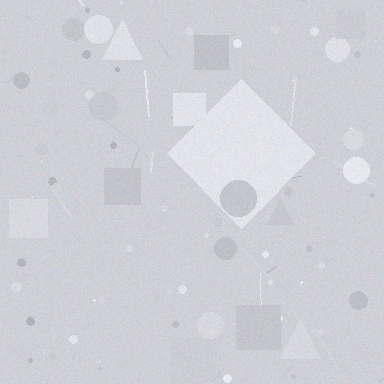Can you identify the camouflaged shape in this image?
The camouflaged shape is a diamond.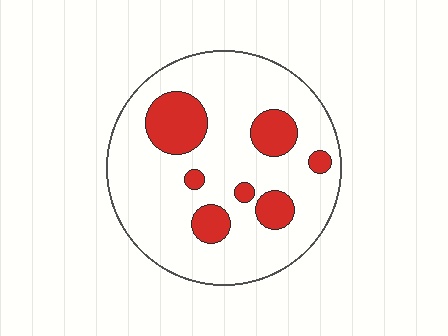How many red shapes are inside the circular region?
7.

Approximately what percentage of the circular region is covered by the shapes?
Approximately 20%.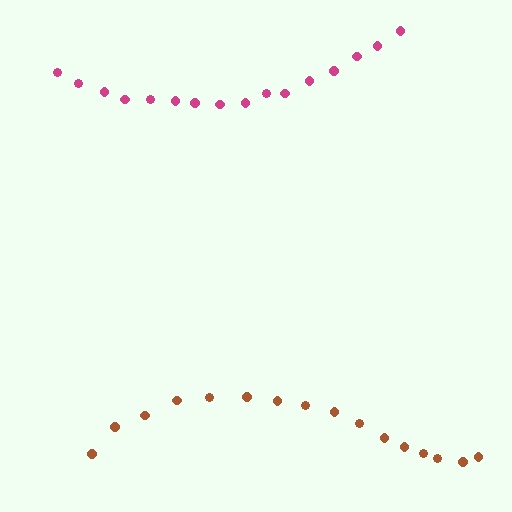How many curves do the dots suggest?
There are 2 distinct paths.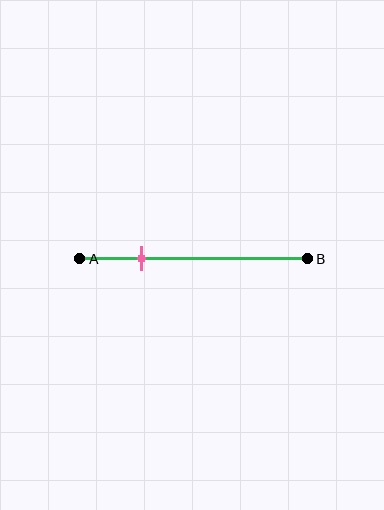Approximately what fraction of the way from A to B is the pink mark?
The pink mark is approximately 25% of the way from A to B.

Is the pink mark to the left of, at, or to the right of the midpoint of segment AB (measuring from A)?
The pink mark is to the left of the midpoint of segment AB.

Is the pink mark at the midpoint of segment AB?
No, the mark is at about 25% from A, not at the 50% midpoint.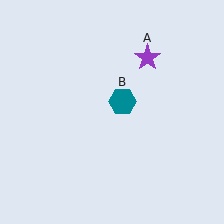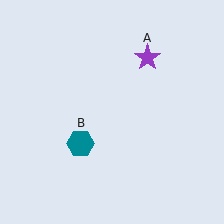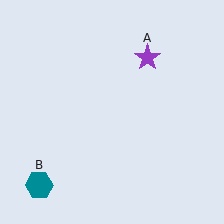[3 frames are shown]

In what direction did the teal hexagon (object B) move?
The teal hexagon (object B) moved down and to the left.